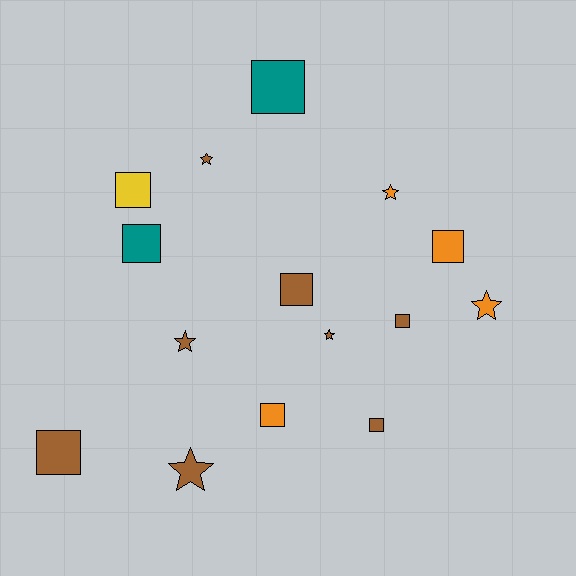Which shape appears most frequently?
Square, with 9 objects.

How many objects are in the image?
There are 15 objects.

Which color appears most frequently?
Brown, with 8 objects.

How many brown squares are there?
There are 4 brown squares.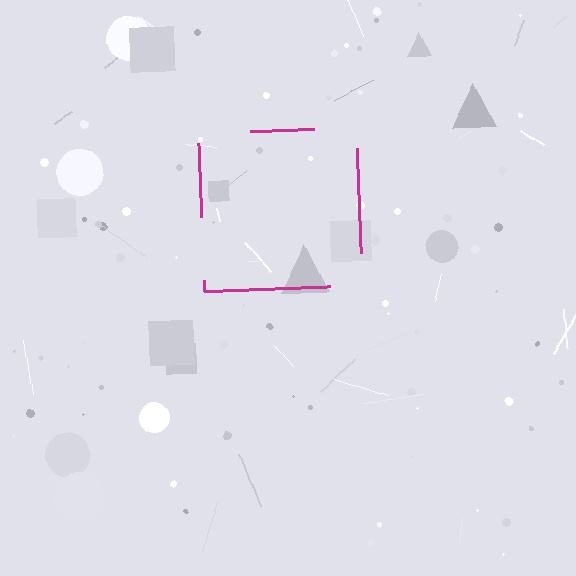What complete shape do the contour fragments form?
The contour fragments form a square.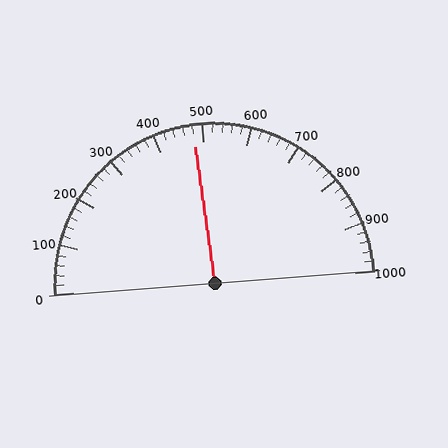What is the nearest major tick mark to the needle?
The nearest major tick mark is 500.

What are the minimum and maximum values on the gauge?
The gauge ranges from 0 to 1000.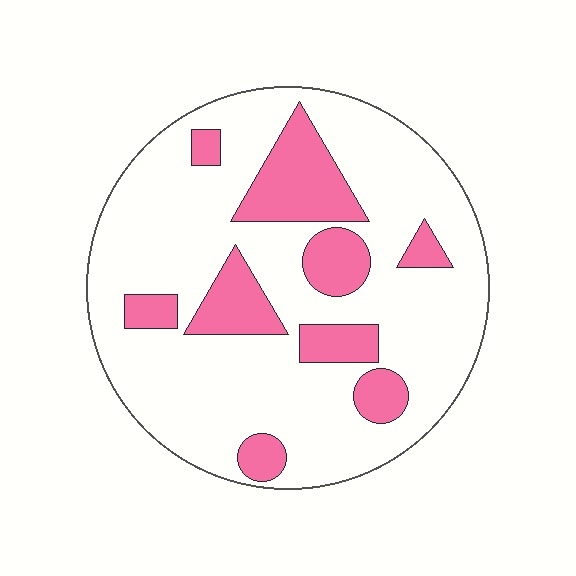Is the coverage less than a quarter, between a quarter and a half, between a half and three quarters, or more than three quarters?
Less than a quarter.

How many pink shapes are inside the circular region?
9.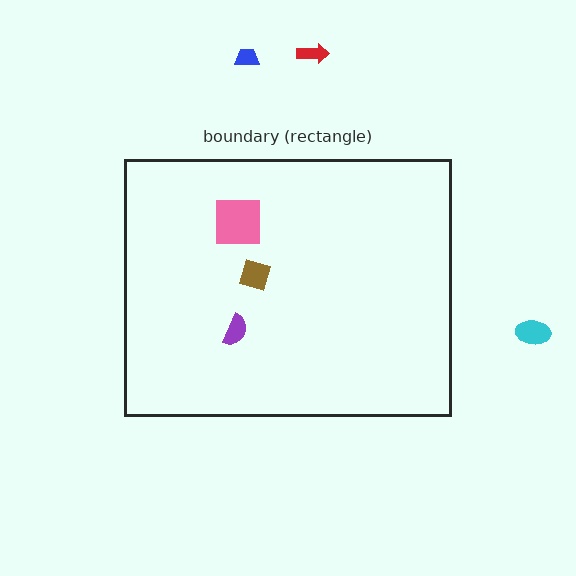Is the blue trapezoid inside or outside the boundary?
Outside.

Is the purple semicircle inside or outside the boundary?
Inside.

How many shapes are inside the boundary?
3 inside, 3 outside.